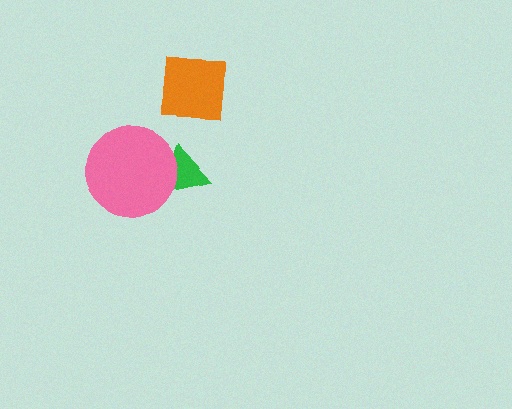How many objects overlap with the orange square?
0 objects overlap with the orange square.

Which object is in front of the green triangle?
The pink circle is in front of the green triangle.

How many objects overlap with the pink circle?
1 object overlaps with the pink circle.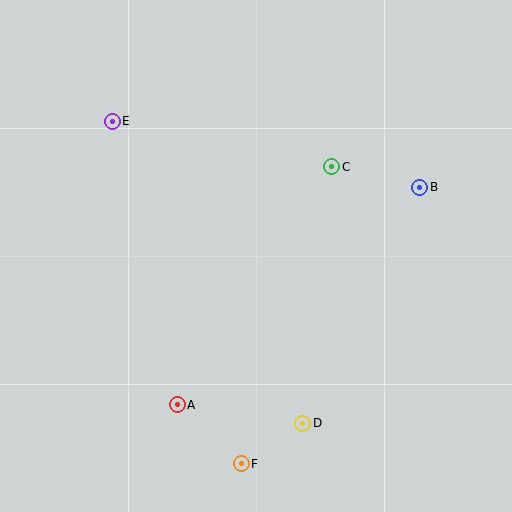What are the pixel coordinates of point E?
Point E is at (112, 121).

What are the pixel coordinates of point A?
Point A is at (177, 405).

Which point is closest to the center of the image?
Point C at (332, 167) is closest to the center.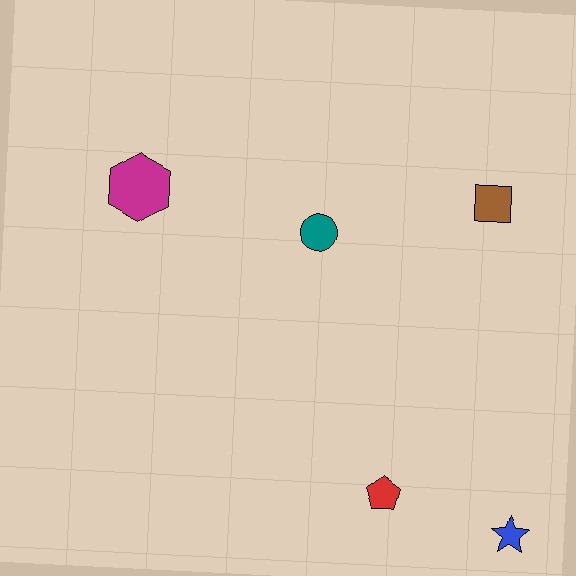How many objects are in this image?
There are 5 objects.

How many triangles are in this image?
There are no triangles.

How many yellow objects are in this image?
There are no yellow objects.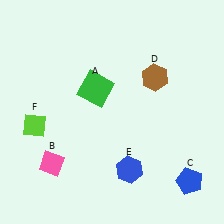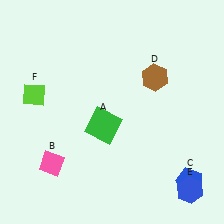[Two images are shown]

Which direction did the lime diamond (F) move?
The lime diamond (F) moved up.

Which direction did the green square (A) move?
The green square (A) moved down.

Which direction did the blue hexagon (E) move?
The blue hexagon (E) moved right.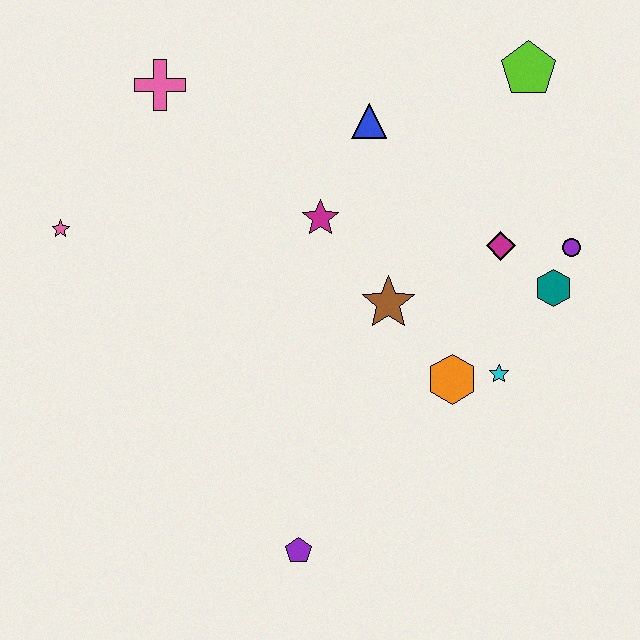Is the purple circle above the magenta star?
No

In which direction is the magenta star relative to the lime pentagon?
The magenta star is to the left of the lime pentagon.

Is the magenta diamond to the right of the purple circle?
No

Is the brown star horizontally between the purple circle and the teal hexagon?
No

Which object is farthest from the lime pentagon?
The purple pentagon is farthest from the lime pentagon.